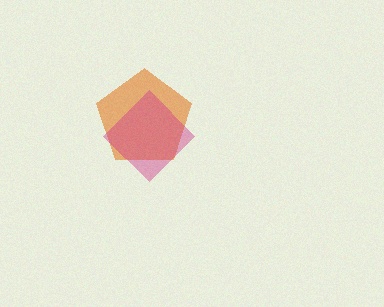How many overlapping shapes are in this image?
There are 2 overlapping shapes in the image.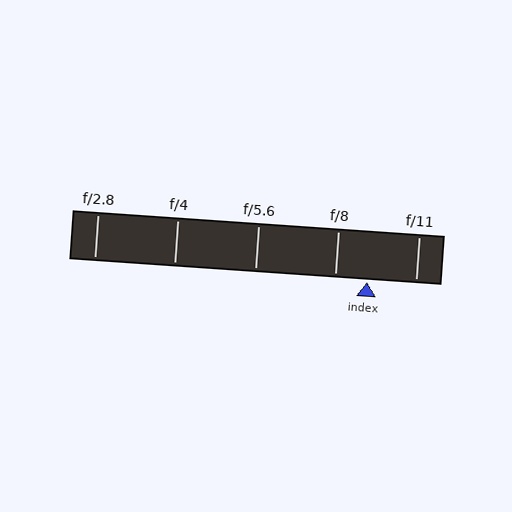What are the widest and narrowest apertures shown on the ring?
The widest aperture shown is f/2.8 and the narrowest is f/11.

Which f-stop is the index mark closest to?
The index mark is closest to f/8.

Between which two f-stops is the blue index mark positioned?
The index mark is between f/8 and f/11.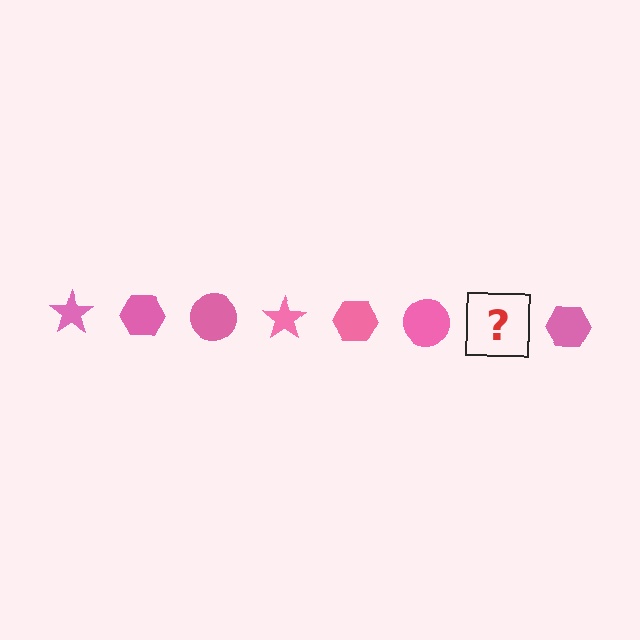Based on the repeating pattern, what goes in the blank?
The blank should be a pink star.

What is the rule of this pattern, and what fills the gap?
The rule is that the pattern cycles through star, hexagon, circle shapes in pink. The gap should be filled with a pink star.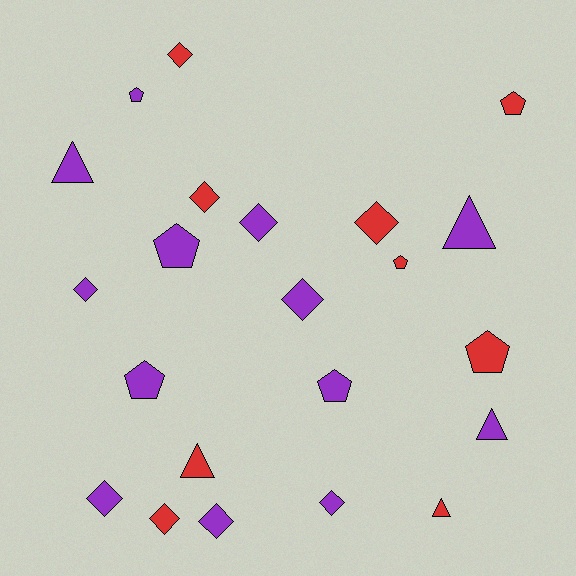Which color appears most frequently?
Purple, with 13 objects.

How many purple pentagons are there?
There are 4 purple pentagons.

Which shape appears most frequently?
Diamond, with 10 objects.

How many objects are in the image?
There are 22 objects.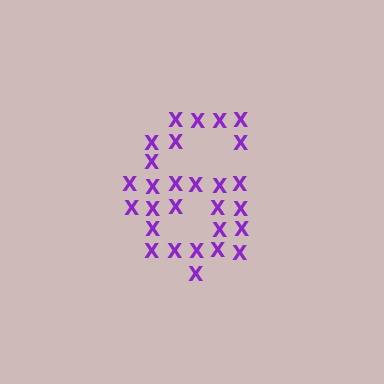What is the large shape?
The large shape is the digit 6.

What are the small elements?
The small elements are letter X's.